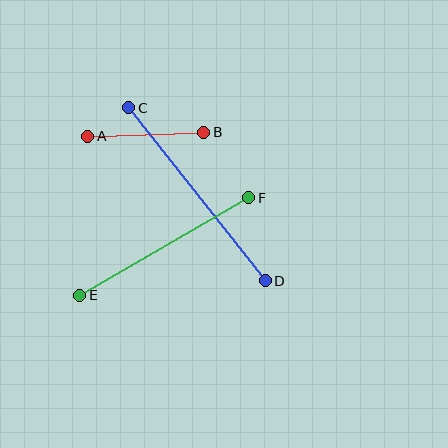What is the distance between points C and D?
The distance is approximately 220 pixels.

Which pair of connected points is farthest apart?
Points C and D are farthest apart.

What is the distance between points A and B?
The distance is approximately 116 pixels.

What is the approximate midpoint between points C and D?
The midpoint is at approximately (197, 194) pixels.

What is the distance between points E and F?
The distance is approximately 195 pixels.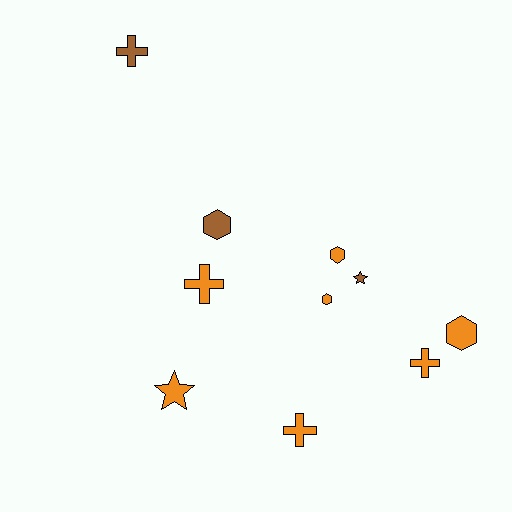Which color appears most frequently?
Orange, with 7 objects.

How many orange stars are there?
There is 1 orange star.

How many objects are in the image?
There are 10 objects.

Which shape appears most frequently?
Hexagon, with 4 objects.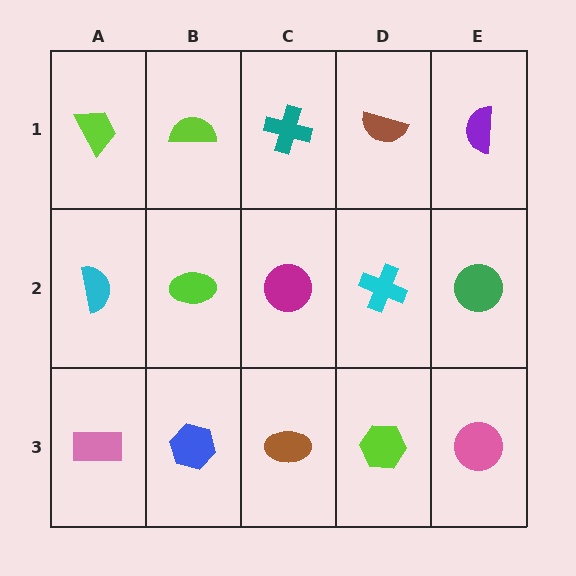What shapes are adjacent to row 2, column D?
A brown semicircle (row 1, column D), a lime hexagon (row 3, column D), a magenta circle (row 2, column C), a green circle (row 2, column E).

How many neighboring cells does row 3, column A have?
2.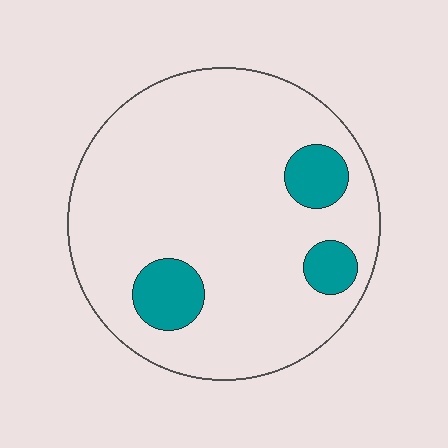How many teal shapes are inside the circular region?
3.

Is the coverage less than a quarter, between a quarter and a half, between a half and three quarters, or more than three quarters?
Less than a quarter.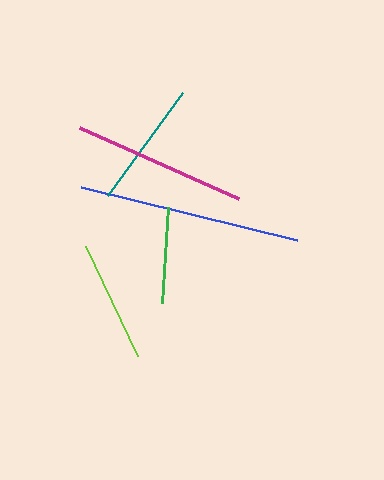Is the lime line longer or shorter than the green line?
The lime line is longer than the green line.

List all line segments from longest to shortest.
From longest to shortest: blue, magenta, teal, lime, green.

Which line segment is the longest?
The blue line is the longest at approximately 223 pixels.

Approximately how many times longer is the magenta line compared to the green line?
The magenta line is approximately 1.8 times the length of the green line.